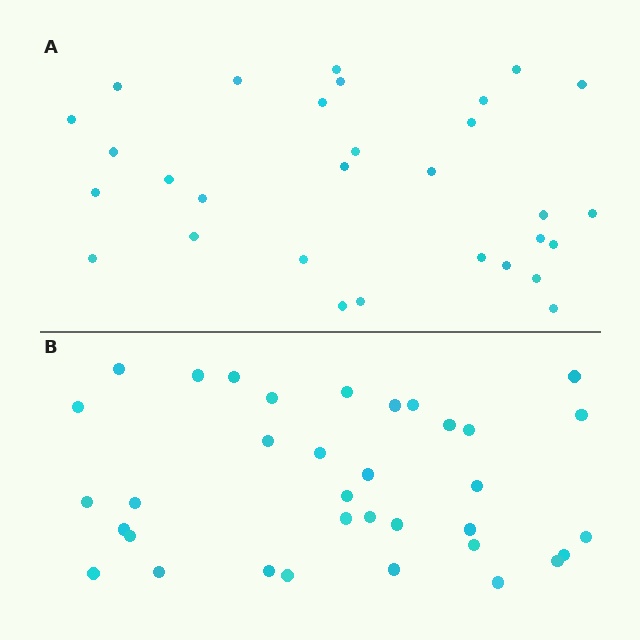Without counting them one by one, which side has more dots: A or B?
Region B (the bottom region) has more dots.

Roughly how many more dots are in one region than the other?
Region B has about 5 more dots than region A.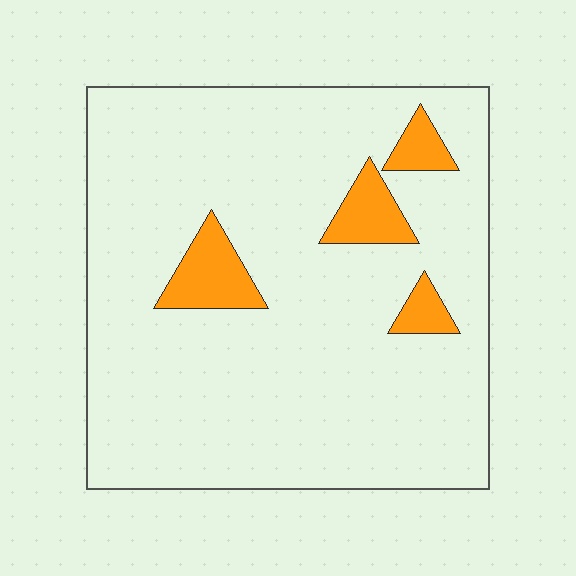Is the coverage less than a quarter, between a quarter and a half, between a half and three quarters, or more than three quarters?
Less than a quarter.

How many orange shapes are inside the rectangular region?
4.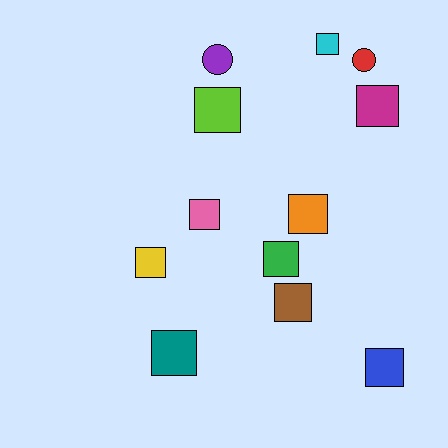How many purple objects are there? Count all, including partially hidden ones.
There is 1 purple object.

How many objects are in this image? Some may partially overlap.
There are 12 objects.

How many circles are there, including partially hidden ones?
There are 2 circles.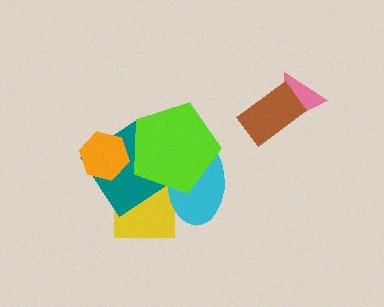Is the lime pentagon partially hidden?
No, no other shape covers it.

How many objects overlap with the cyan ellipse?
3 objects overlap with the cyan ellipse.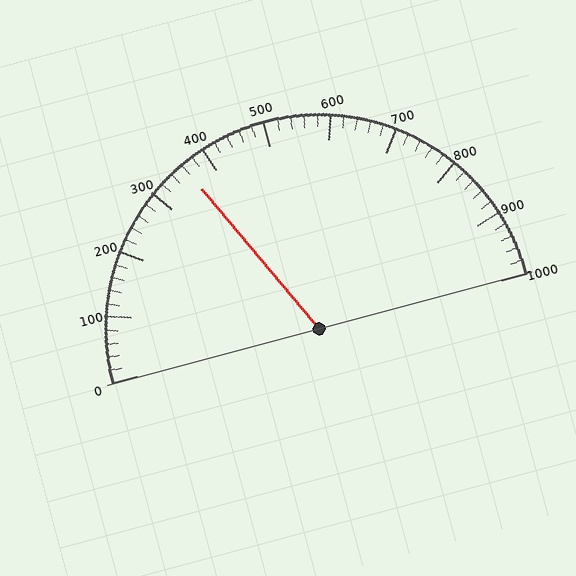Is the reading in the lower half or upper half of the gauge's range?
The reading is in the lower half of the range (0 to 1000).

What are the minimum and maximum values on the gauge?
The gauge ranges from 0 to 1000.